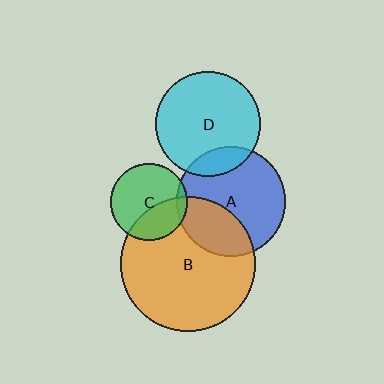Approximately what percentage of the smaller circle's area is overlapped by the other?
Approximately 15%.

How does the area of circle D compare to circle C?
Approximately 1.9 times.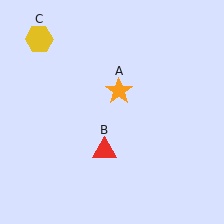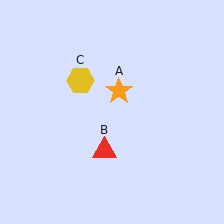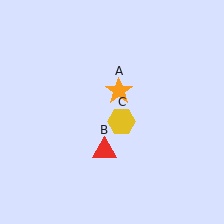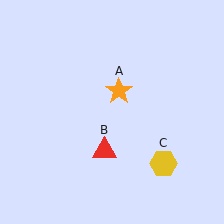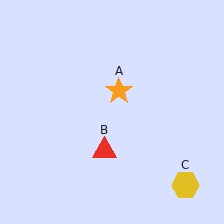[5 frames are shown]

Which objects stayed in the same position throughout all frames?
Orange star (object A) and red triangle (object B) remained stationary.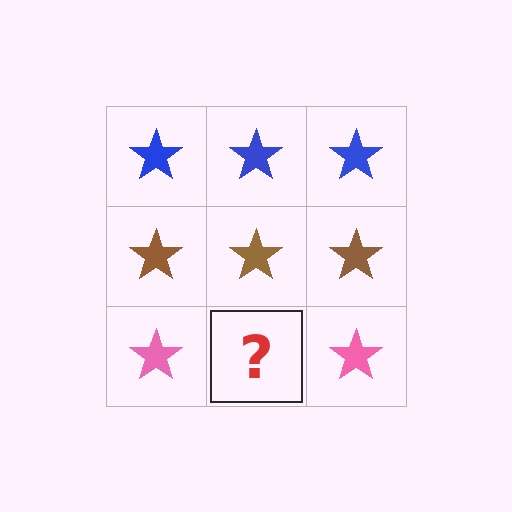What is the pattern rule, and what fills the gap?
The rule is that each row has a consistent color. The gap should be filled with a pink star.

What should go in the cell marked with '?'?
The missing cell should contain a pink star.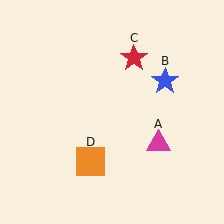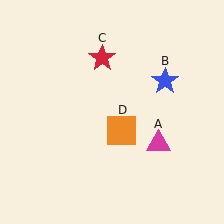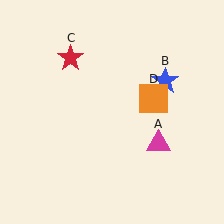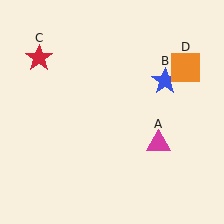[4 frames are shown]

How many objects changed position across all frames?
2 objects changed position: red star (object C), orange square (object D).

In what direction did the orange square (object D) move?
The orange square (object D) moved up and to the right.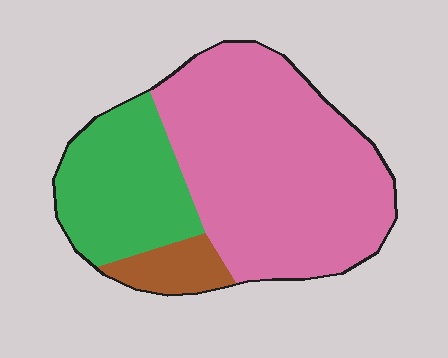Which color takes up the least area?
Brown, at roughly 10%.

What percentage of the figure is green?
Green takes up about one quarter (1/4) of the figure.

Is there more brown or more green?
Green.